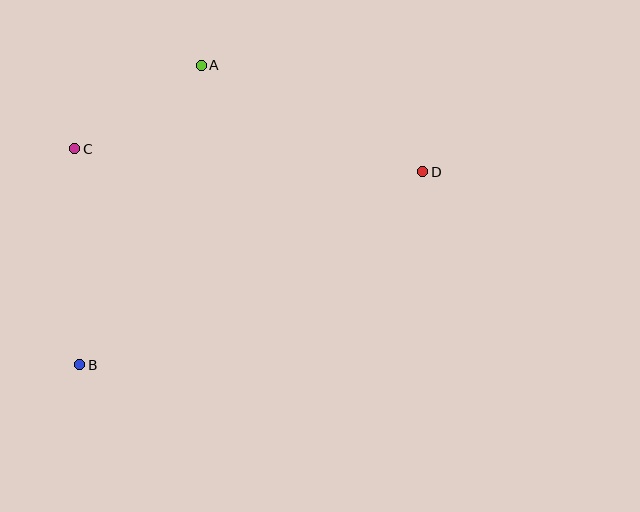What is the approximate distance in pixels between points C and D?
The distance between C and D is approximately 349 pixels.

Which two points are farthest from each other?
Points B and D are farthest from each other.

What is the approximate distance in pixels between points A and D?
The distance between A and D is approximately 246 pixels.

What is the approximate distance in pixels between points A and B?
The distance between A and B is approximately 323 pixels.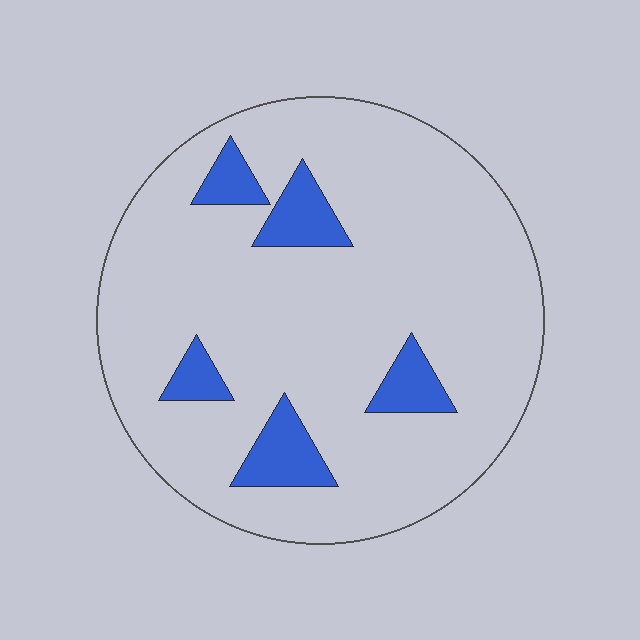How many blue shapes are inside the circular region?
5.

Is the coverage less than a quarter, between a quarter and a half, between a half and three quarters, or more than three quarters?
Less than a quarter.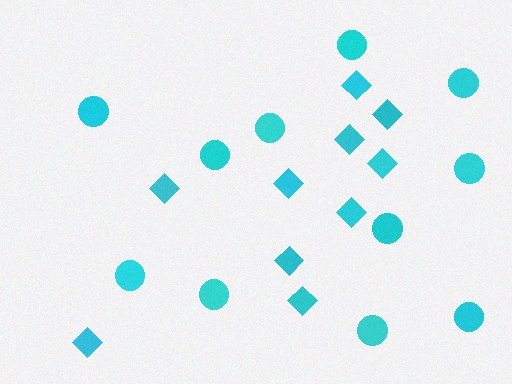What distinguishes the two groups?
There are 2 groups: one group of diamonds (10) and one group of circles (11).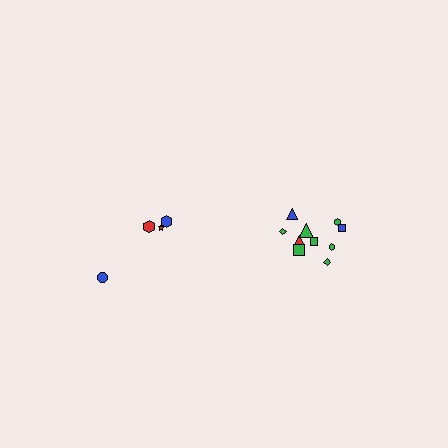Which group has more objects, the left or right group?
The right group.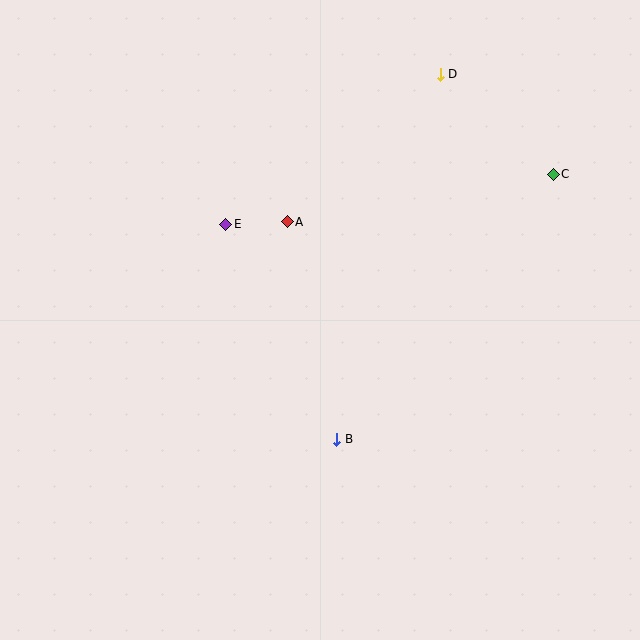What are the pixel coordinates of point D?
Point D is at (440, 75).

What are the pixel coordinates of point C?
Point C is at (553, 174).